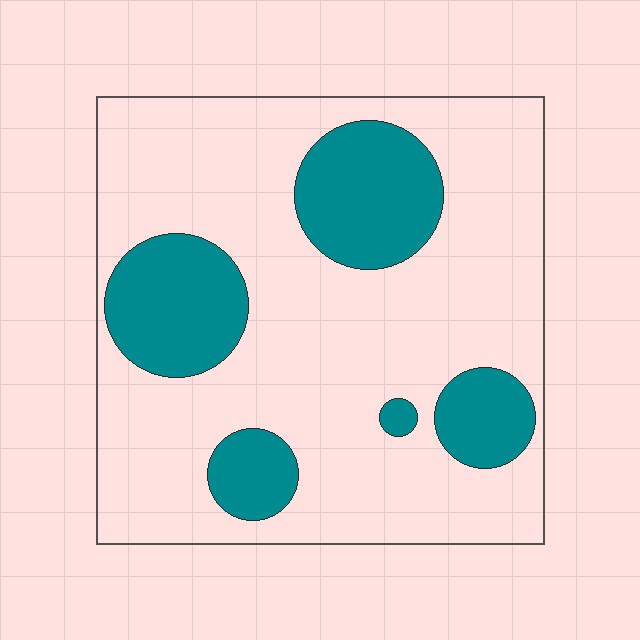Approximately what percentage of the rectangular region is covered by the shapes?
Approximately 25%.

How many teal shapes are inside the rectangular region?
5.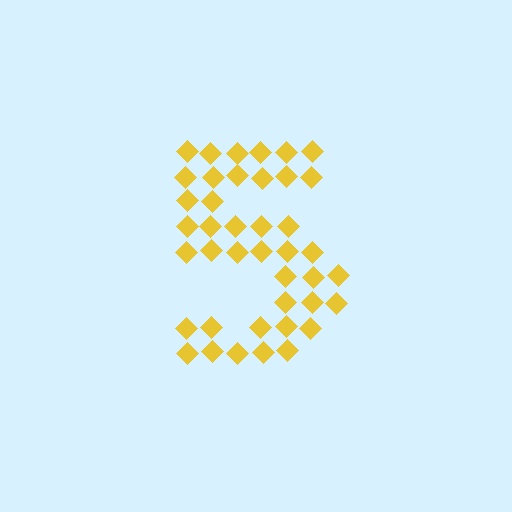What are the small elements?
The small elements are diamonds.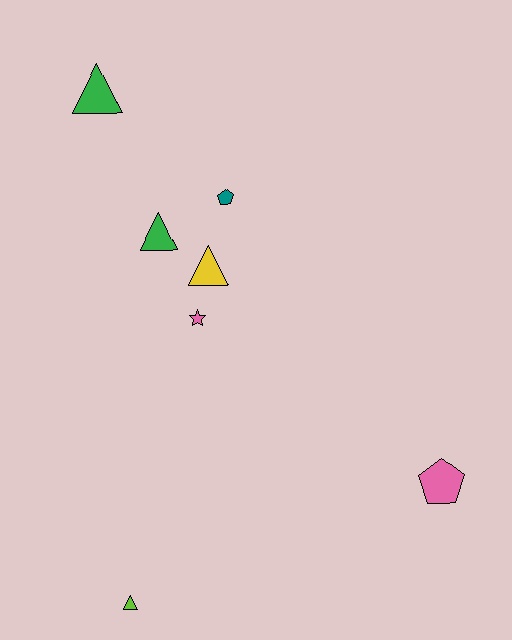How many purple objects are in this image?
There are no purple objects.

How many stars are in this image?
There is 1 star.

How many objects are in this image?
There are 7 objects.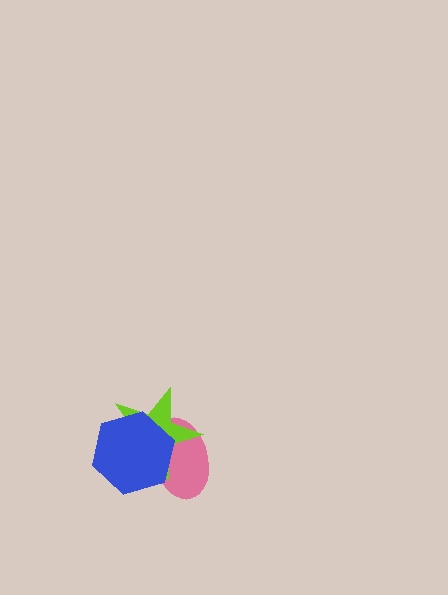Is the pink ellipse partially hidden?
Yes, it is partially covered by another shape.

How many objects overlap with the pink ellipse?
2 objects overlap with the pink ellipse.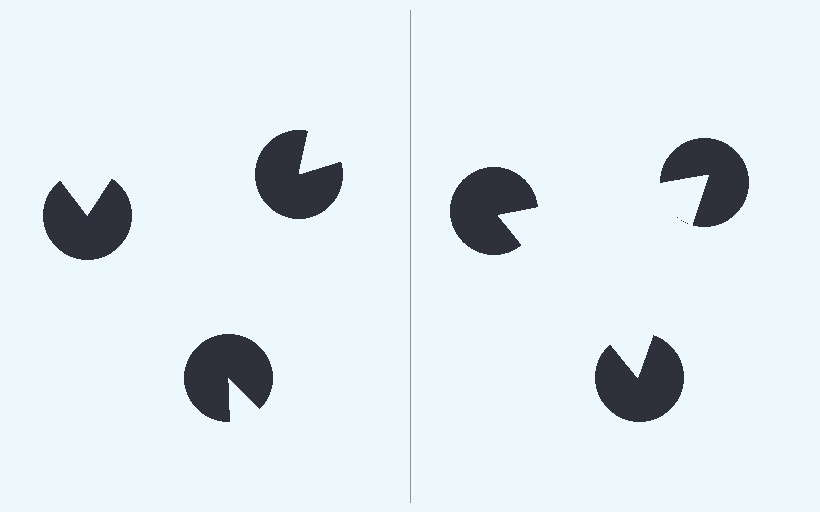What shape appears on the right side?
An illusory triangle.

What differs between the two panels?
The pac-man discs are positioned identically on both sides; only the wedge orientations differ. On the right they align to a triangle; on the left they are misaligned.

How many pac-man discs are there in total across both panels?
6 — 3 on each side.